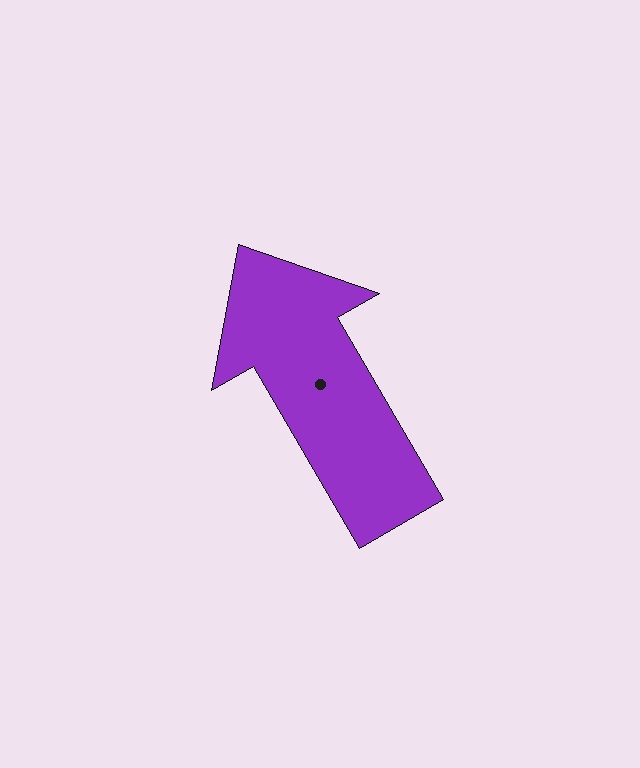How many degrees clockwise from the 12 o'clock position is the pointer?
Approximately 330 degrees.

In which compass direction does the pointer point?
Northwest.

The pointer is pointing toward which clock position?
Roughly 11 o'clock.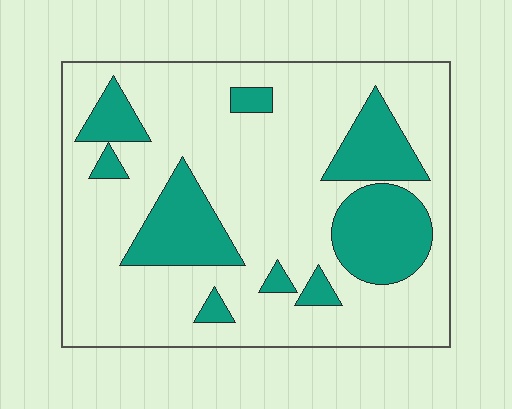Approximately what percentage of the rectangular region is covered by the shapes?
Approximately 25%.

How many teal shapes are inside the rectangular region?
9.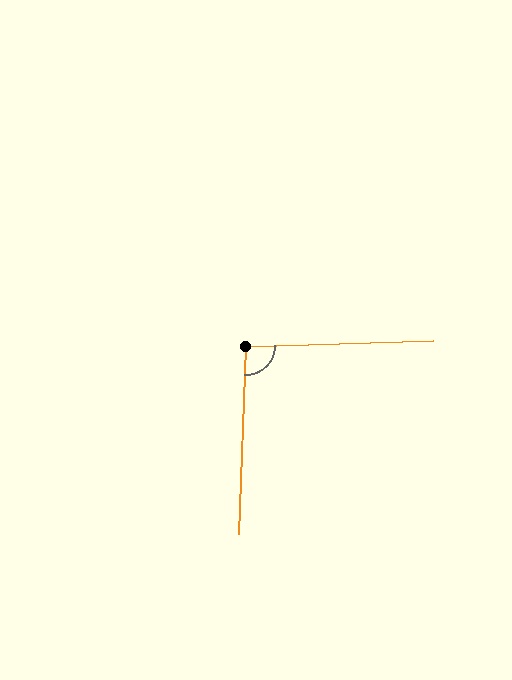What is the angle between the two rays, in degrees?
Approximately 94 degrees.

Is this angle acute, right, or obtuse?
It is approximately a right angle.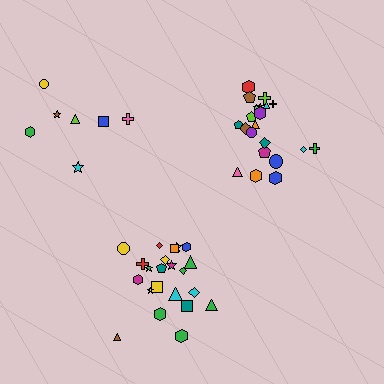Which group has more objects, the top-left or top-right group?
The top-right group.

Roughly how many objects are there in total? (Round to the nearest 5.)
Roughly 50 objects in total.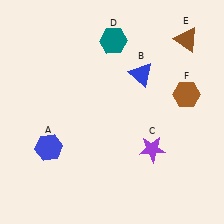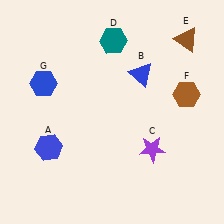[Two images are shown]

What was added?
A blue hexagon (G) was added in Image 2.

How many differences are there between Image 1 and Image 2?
There is 1 difference between the two images.